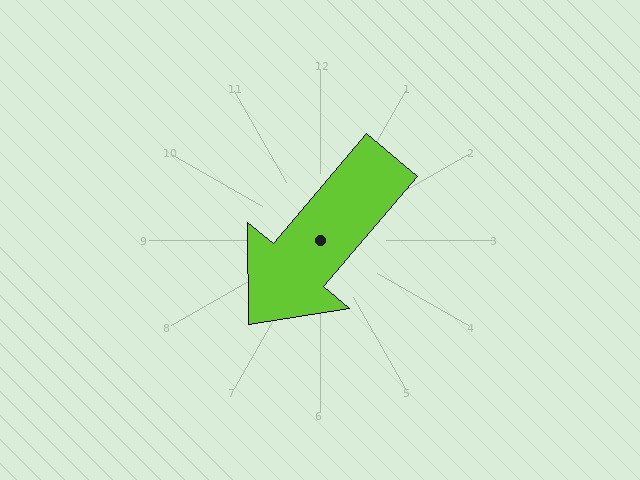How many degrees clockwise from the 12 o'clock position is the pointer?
Approximately 220 degrees.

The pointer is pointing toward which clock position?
Roughly 7 o'clock.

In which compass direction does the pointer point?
Southwest.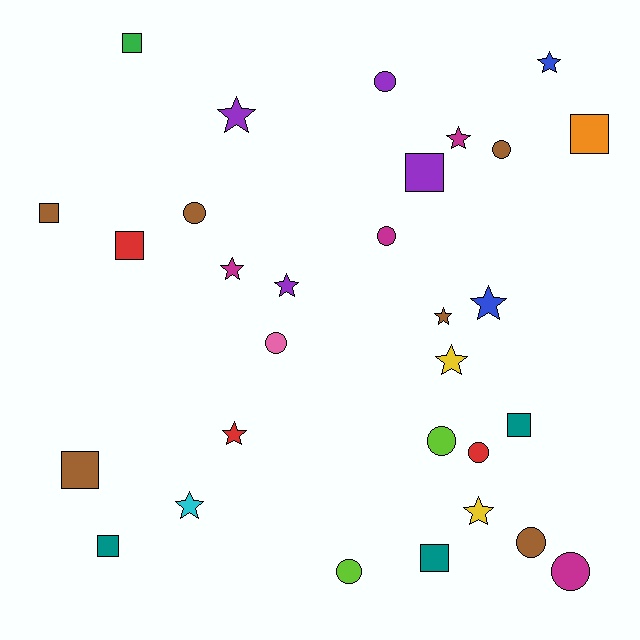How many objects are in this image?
There are 30 objects.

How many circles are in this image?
There are 10 circles.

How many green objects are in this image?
There is 1 green object.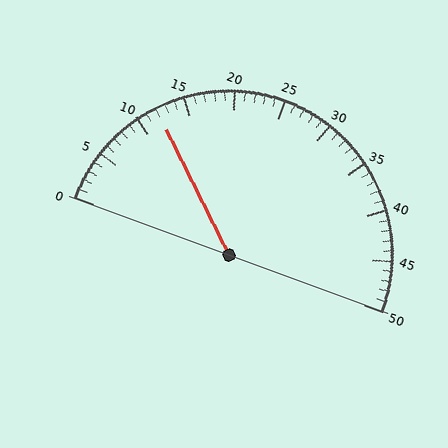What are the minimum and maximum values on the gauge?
The gauge ranges from 0 to 50.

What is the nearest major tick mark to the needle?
The nearest major tick mark is 10.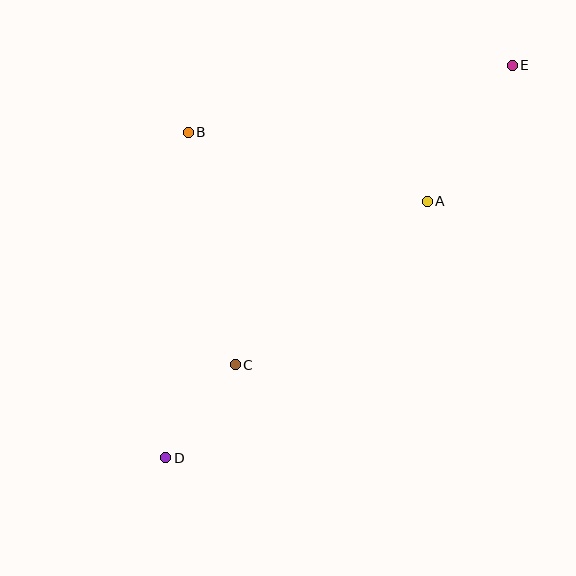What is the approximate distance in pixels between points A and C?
The distance between A and C is approximately 252 pixels.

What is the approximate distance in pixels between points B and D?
The distance between B and D is approximately 326 pixels.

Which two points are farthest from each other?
Points D and E are farthest from each other.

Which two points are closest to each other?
Points C and D are closest to each other.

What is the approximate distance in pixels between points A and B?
The distance between A and B is approximately 249 pixels.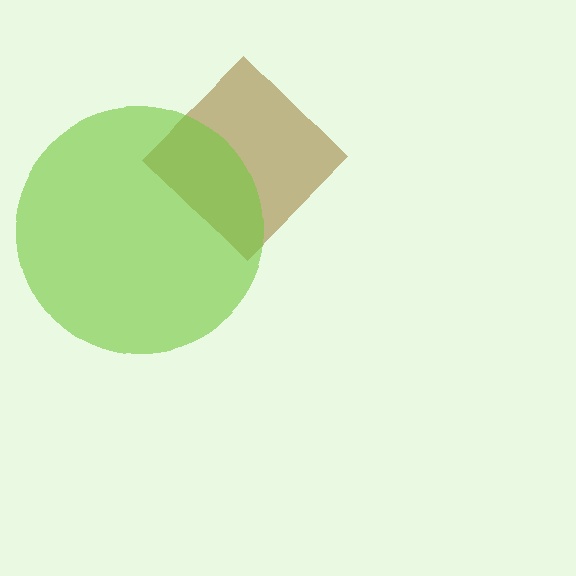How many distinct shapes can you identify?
There are 2 distinct shapes: a brown diamond, a lime circle.